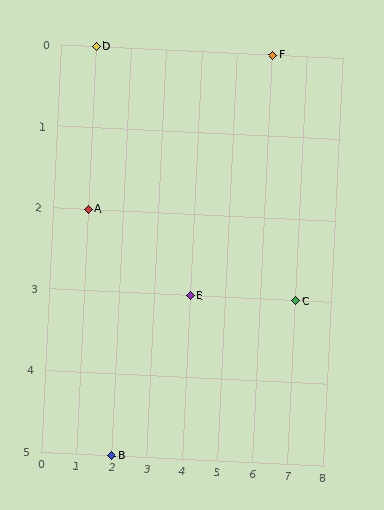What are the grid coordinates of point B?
Point B is at grid coordinates (2, 5).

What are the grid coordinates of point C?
Point C is at grid coordinates (7, 3).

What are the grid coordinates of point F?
Point F is at grid coordinates (6, 0).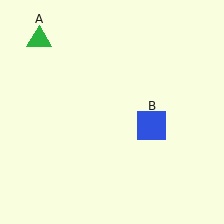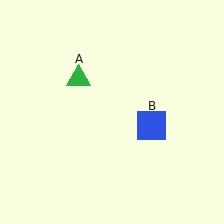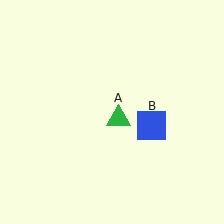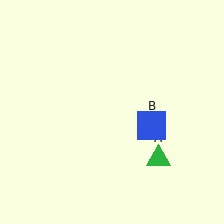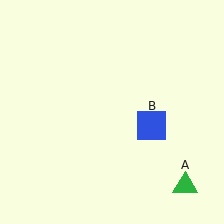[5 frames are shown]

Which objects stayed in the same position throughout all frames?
Blue square (object B) remained stationary.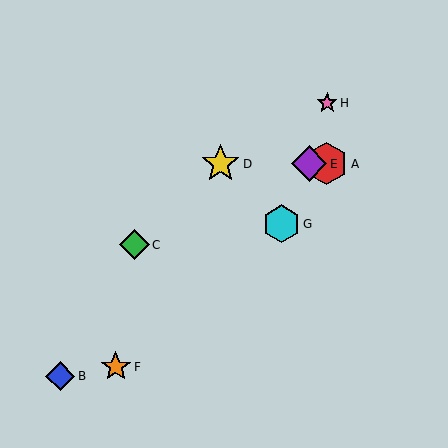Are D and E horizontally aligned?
Yes, both are at y≈164.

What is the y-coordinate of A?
Object A is at y≈164.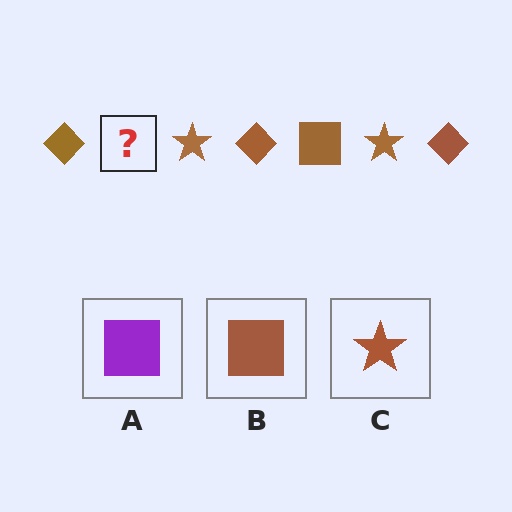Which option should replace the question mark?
Option B.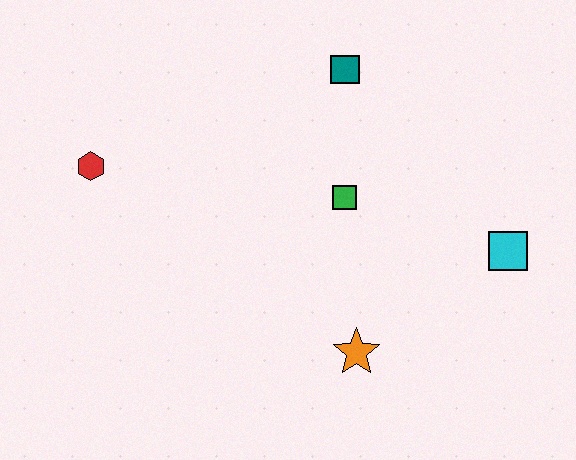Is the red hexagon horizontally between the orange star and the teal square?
No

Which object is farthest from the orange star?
The red hexagon is farthest from the orange star.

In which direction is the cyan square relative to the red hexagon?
The cyan square is to the right of the red hexagon.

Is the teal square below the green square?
No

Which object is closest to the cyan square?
The green square is closest to the cyan square.